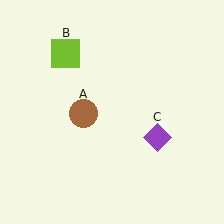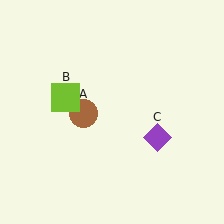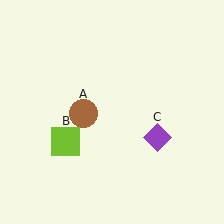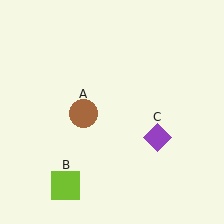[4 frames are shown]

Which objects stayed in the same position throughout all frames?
Brown circle (object A) and purple diamond (object C) remained stationary.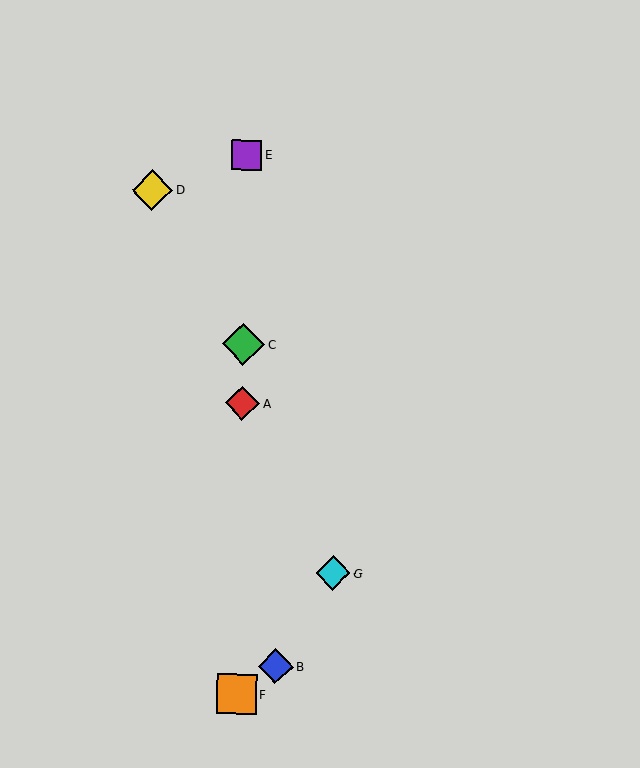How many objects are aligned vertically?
4 objects (A, C, E, F) are aligned vertically.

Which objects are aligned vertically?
Objects A, C, E, F are aligned vertically.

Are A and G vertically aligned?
No, A is at x≈242 and G is at x≈333.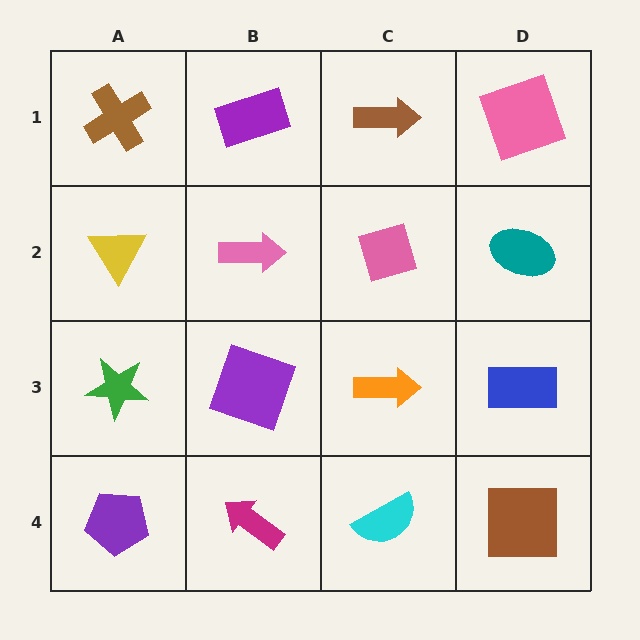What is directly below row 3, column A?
A purple pentagon.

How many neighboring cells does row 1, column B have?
3.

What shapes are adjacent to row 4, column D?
A blue rectangle (row 3, column D), a cyan semicircle (row 4, column C).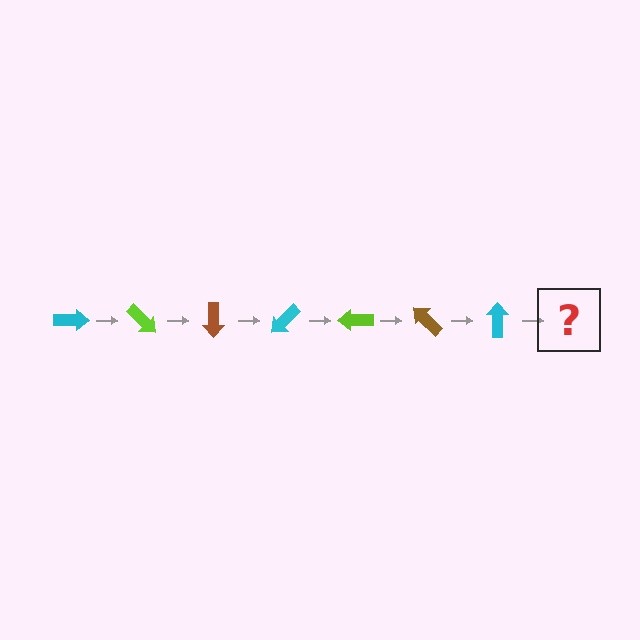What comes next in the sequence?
The next element should be a lime arrow, rotated 315 degrees from the start.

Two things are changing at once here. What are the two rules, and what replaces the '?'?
The two rules are that it rotates 45 degrees each step and the color cycles through cyan, lime, and brown. The '?' should be a lime arrow, rotated 315 degrees from the start.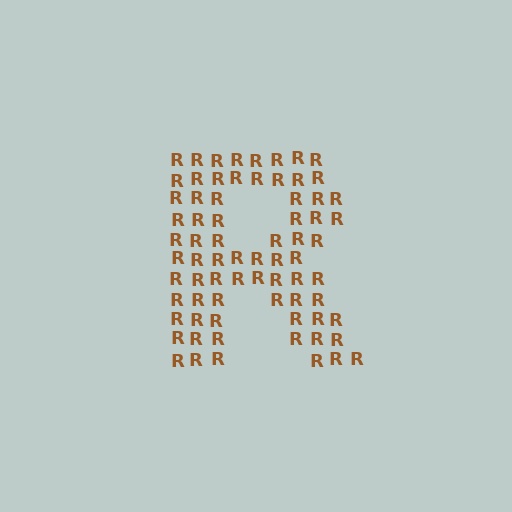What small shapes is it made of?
It is made of small letter R's.